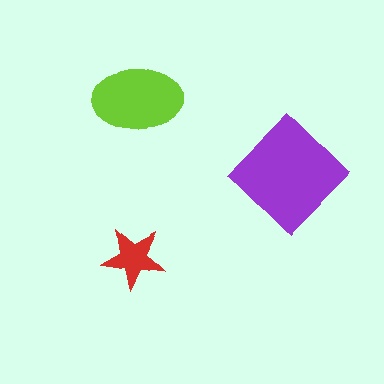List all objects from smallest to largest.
The red star, the lime ellipse, the purple diamond.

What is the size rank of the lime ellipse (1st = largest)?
2nd.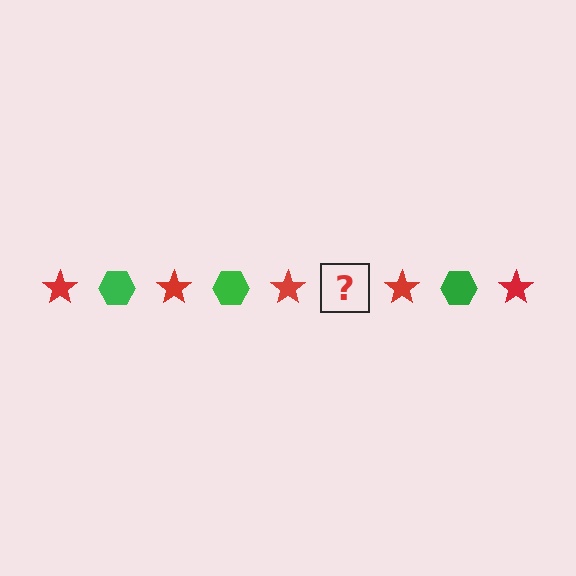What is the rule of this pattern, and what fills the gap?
The rule is that the pattern alternates between red star and green hexagon. The gap should be filled with a green hexagon.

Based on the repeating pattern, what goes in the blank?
The blank should be a green hexagon.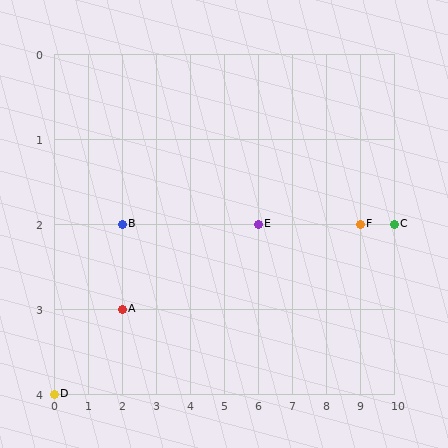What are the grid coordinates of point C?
Point C is at grid coordinates (10, 2).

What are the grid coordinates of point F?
Point F is at grid coordinates (9, 2).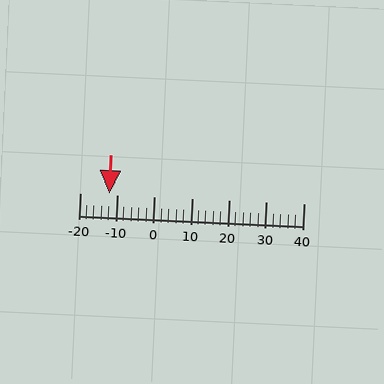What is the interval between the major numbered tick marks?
The major tick marks are spaced 10 units apart.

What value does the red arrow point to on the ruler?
The red arrow points to approximately -12.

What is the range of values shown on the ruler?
The ruler shows values from -20 to 40.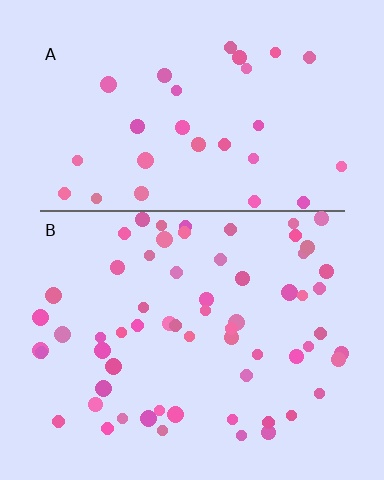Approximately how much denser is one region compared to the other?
Approximately 2.1× — region B over region A.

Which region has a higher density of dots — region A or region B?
B (the bottom).